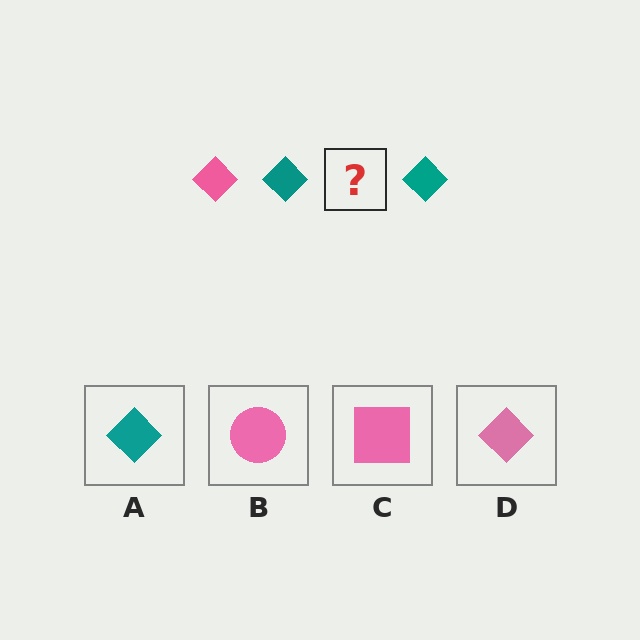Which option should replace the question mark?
Option D.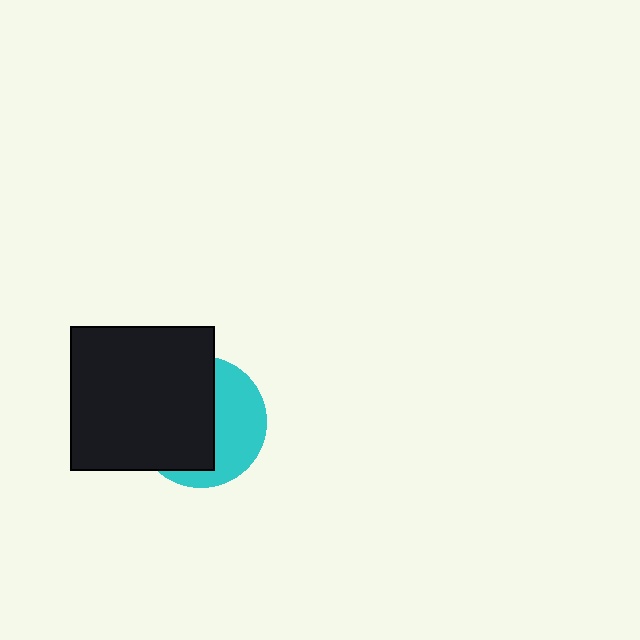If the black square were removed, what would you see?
You would see the complete cyan circle.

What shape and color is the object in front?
The object in front is a black square.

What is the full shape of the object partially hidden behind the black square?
The partially hidden object is a cyan circle.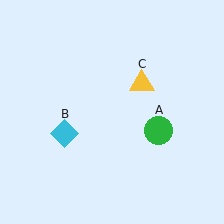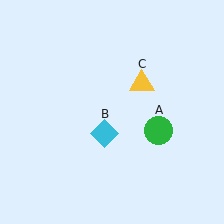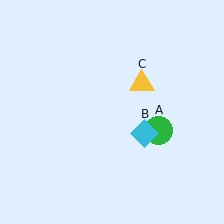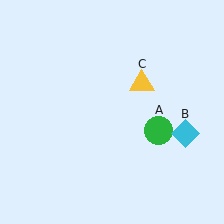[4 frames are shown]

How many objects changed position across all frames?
1 object changed position: cyan diamond (object B).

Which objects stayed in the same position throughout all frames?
Green circle (object A) and yellow triangle (object C) remained stationary.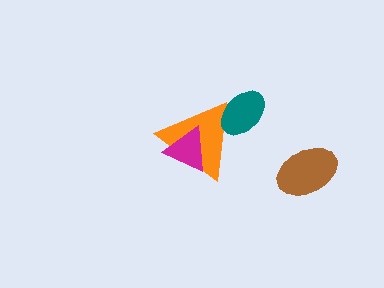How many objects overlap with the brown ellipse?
0 objects overlap with the brown ellipse.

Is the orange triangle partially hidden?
Yes, it is partially covered by another shape.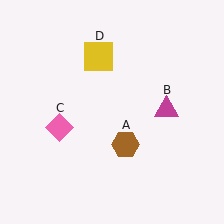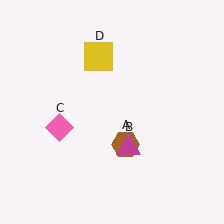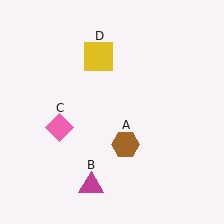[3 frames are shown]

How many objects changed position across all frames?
1 object changed position: magenta triangle (object B).